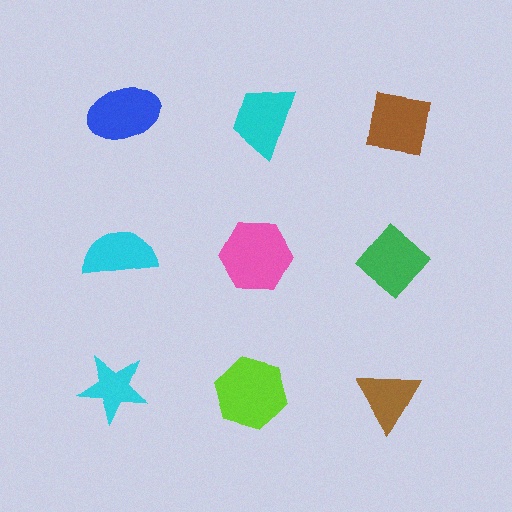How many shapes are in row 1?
3 shapes.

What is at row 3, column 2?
A lime hexagon.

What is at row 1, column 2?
A cyan trapezoid.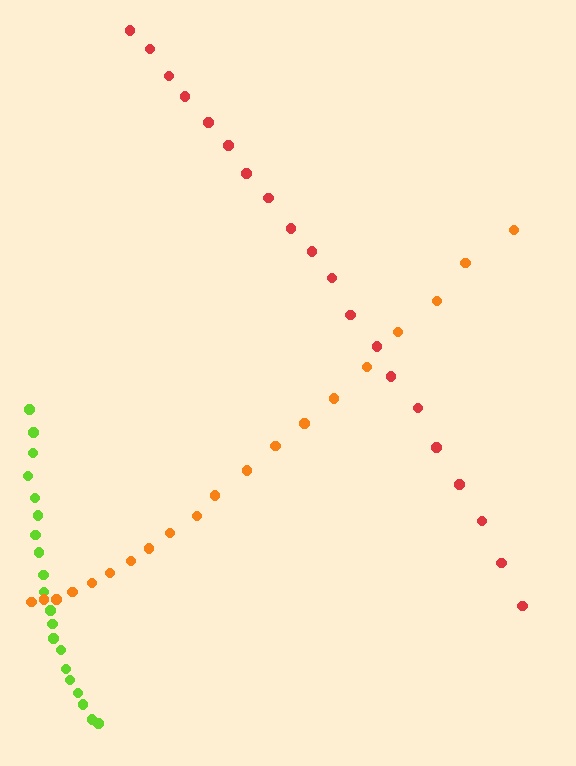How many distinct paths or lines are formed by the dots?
There are 3 distinct paths.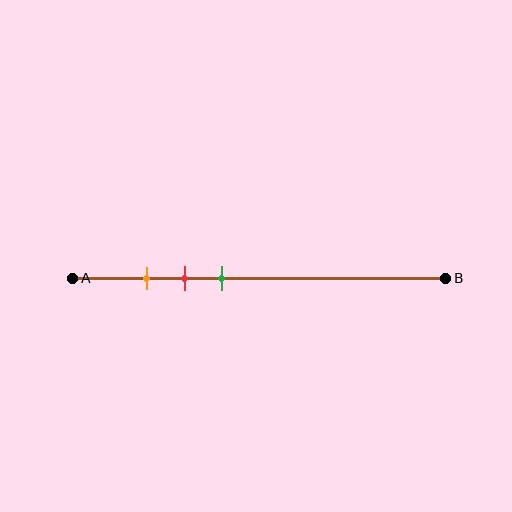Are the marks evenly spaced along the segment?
Yes, the marks are approximately evenly spaced.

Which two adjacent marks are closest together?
The orange and red marks are the closest adjacent pair.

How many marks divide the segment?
There are 3 marks dividing the segment.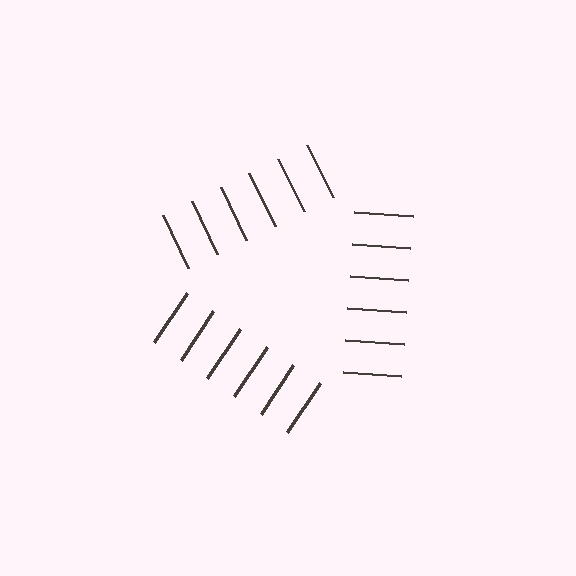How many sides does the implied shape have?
3 sides — the line-ends trace a triangle.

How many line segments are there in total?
18 — 6 along each of the 3 edges.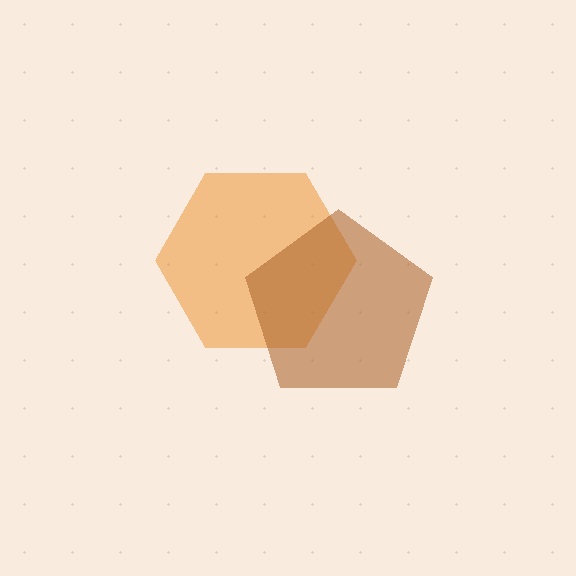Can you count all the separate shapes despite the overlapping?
Yes, there are 2 separate shapes.